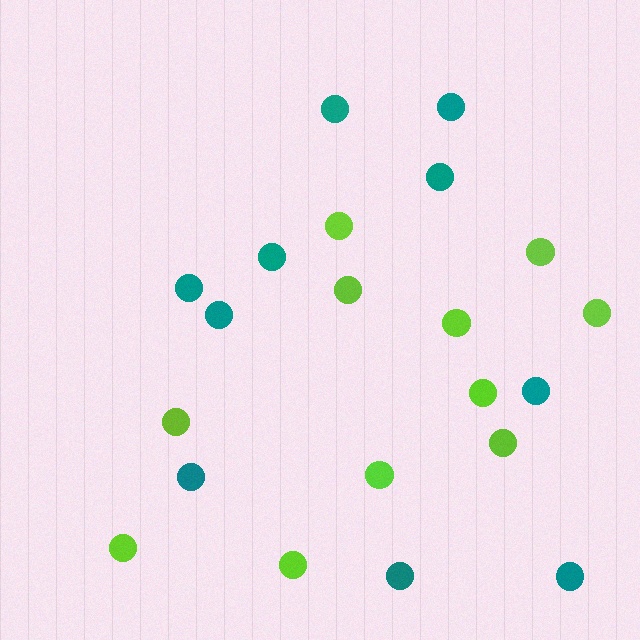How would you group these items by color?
There are 2 groups: one group of teal circles (10) and one group of lime circles (11).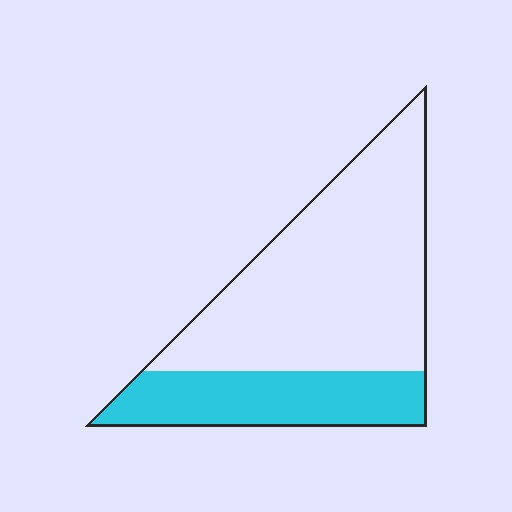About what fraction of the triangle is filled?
About one third (1/3).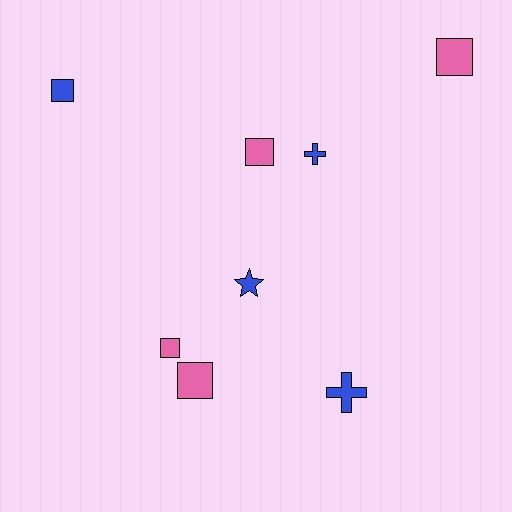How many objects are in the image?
There are 8 objects.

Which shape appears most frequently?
Square, with 5 objects.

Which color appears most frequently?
Blue, with 4 objects.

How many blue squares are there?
There is 1 blue square.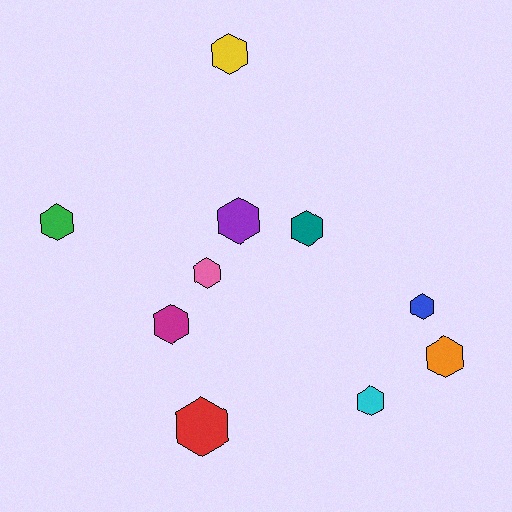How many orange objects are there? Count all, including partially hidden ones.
There is 1 orange object.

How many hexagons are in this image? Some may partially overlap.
There are 10 hexagons.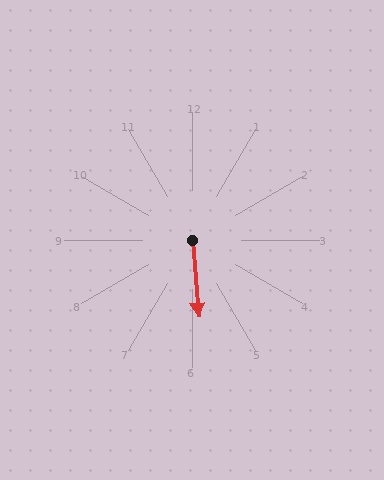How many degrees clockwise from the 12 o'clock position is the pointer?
Approximately 175 degrees.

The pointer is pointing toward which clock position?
Roughly 6 o'clock.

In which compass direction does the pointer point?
South.